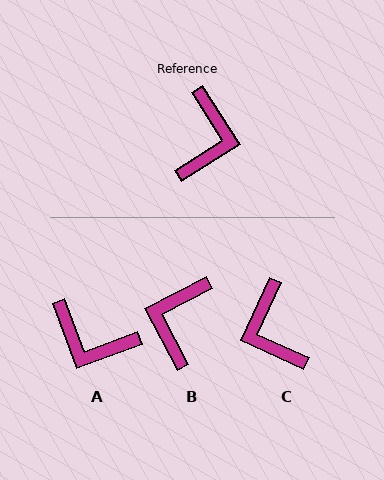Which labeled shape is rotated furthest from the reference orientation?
B, about 175 degrees away.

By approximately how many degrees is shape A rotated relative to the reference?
Approximately 102 degrees clockwise.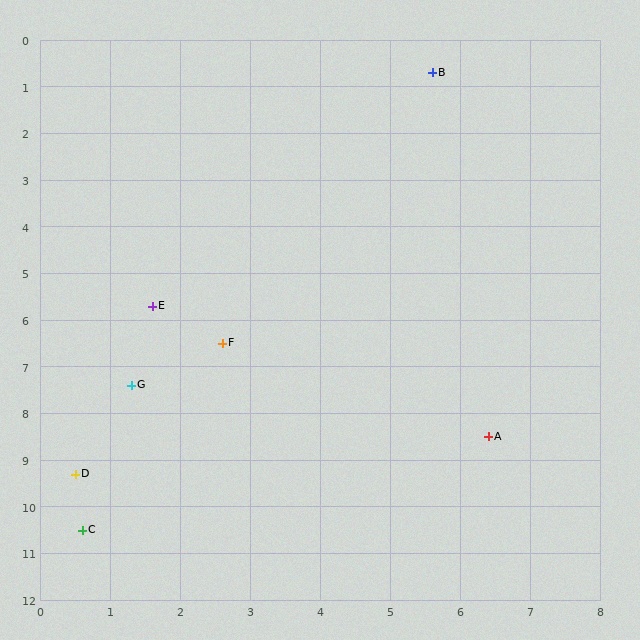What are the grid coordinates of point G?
Point G is at approximately (1.3, 7.4).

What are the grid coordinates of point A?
Point A is at approximately (6.4, 8.5).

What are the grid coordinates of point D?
Point D is at approximately (0.5, 9.3).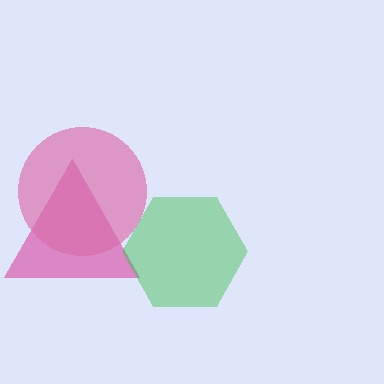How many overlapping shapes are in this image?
There are 3 overlapping shapes in the image.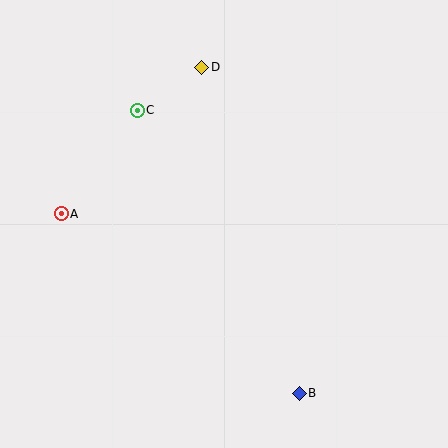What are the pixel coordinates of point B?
Point B is at (299, 393).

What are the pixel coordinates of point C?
Point C is at (137, 110).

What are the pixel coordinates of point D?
Point D is at (202, 67).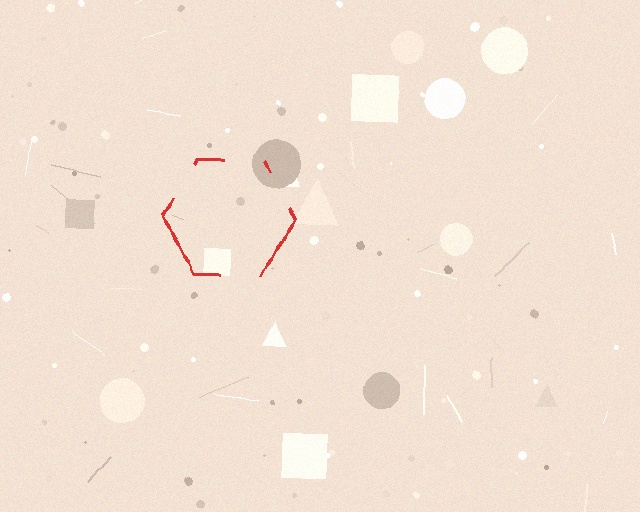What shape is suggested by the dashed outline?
The dashed outline suggests a hexagon.